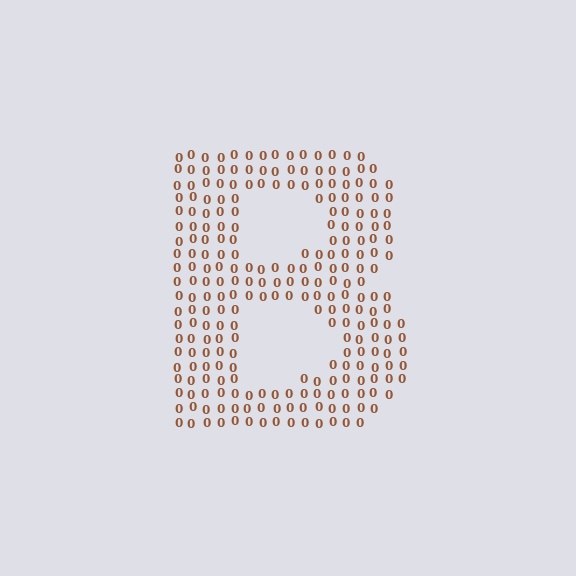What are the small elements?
The small elements are digit 0's.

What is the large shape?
The large shape is the letter B.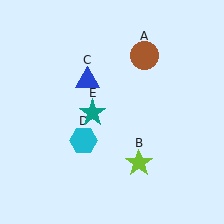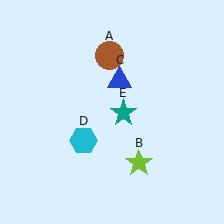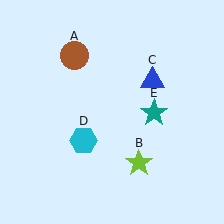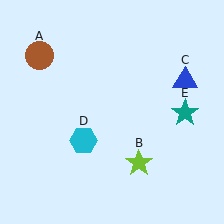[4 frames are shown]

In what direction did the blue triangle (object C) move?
The blue triangle (object C) moved right.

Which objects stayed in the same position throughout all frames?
Lime star (object B) and cyan hexagon (object D) remained stationary.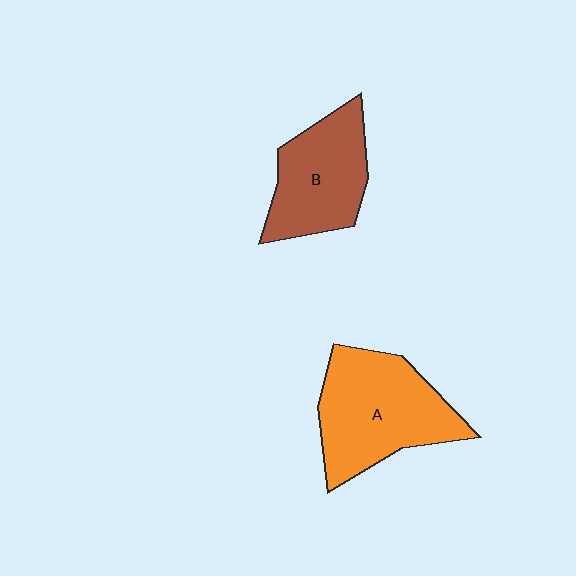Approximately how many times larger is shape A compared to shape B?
Approximately 1.3 times.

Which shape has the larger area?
Shape A (orange).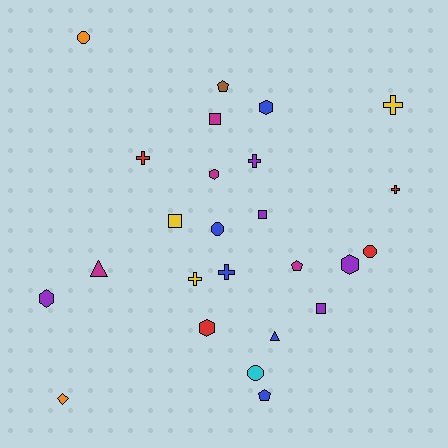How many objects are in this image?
There are 25 objects.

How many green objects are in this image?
There are no green objects.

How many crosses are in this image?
There are 6 crosses.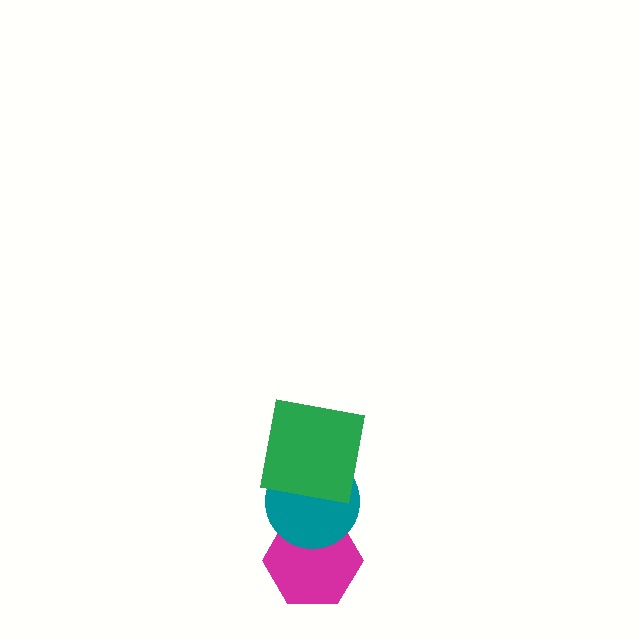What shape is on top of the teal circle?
The green square is on top of the teal circle.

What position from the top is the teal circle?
The teal circle is 2nd from the top.